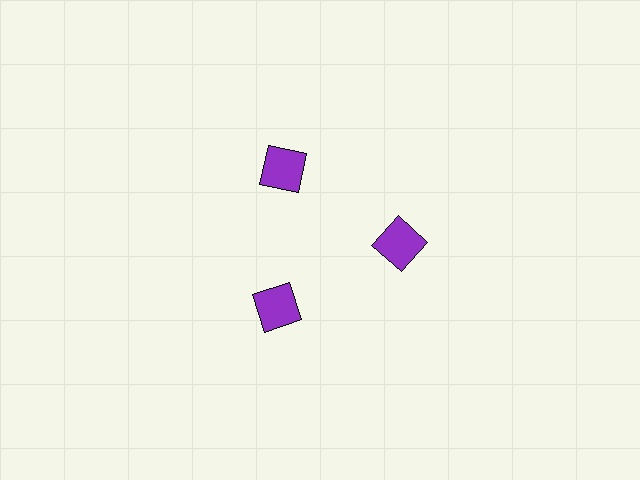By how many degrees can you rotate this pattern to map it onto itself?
The pattern maps onto itself every 120 degrees of rotation.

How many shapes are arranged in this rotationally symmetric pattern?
There are 3 shapes, arranged in 3 groups of 1.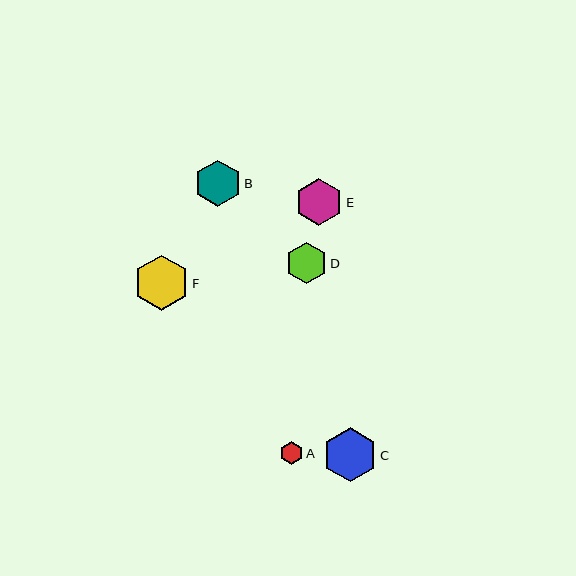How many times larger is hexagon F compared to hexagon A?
Hexagon F is approximately 2.4 times the size of hexagon A.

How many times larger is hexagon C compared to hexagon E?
Hexagon C is approximately 1.1 times the size of hexagon E.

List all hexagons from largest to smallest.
From largest to smallest: F, C, E, B, D, A.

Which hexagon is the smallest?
Hexagon A is the smallest with a size of approximately 23 pixels.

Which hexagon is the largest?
Hexagon F is the largest with a size of approximately 55 pixels.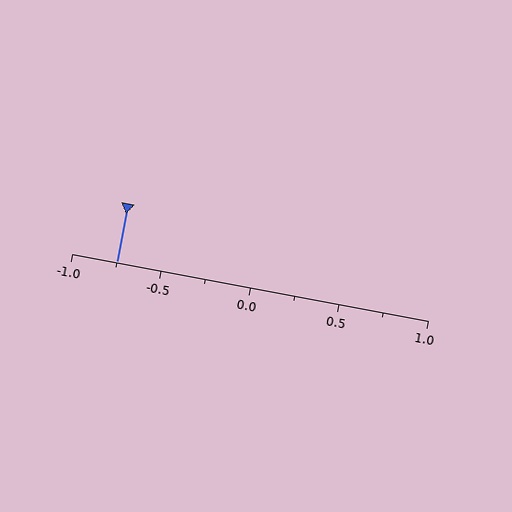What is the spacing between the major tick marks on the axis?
The major ticks are spaced 0.5 apart.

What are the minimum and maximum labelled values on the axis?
The axis runs from -1.0 to 1.0.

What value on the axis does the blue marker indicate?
The marker indicates approximately -0.75.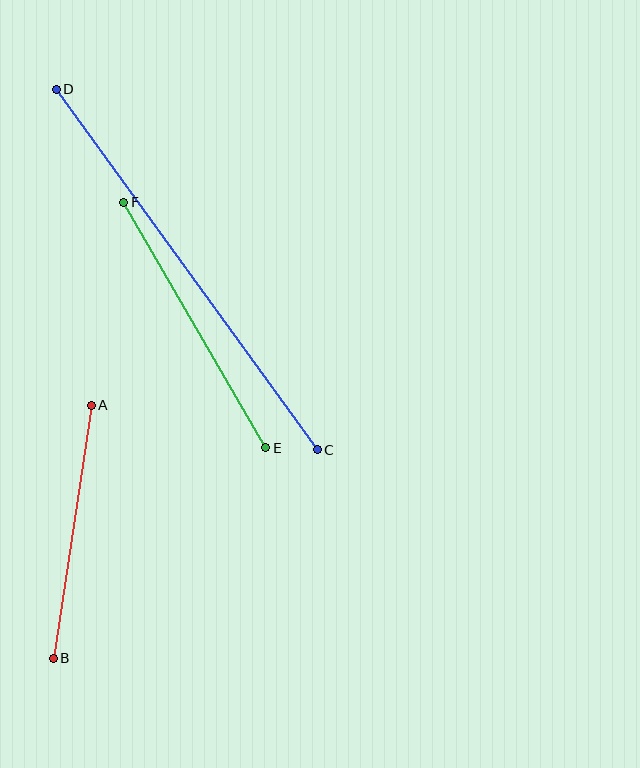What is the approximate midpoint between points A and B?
The midpoint is at approximately (72, 532) pixels.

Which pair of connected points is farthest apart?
Points C and D are farthest apart.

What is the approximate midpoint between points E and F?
The midpoint is at approximately (195, 325) pixels.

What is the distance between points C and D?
The distance is approximately 445 pixels.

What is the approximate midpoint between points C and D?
The midpoint is at approximately (187, 269) pixels.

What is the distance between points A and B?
The distance is approximately 256 pixels.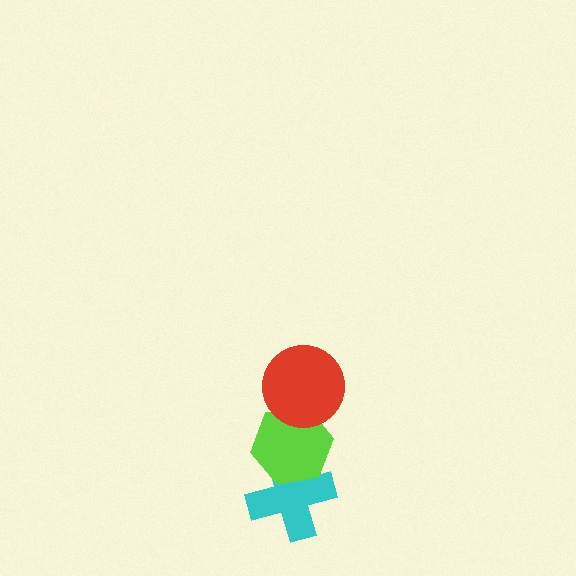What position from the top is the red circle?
The red circle is 1st from the top.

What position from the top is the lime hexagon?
The lime hexagon is 2nd from the top.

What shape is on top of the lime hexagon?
The red circle is on top of the lime hexagon.